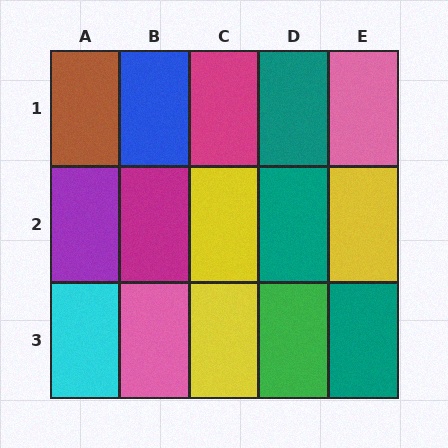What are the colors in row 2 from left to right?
Purple, magenta, yellow, teal, yellow.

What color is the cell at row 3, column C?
Yellow.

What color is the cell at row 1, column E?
Pink.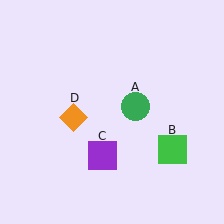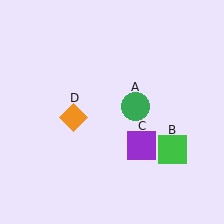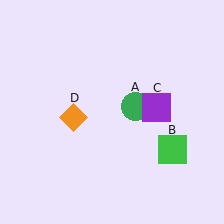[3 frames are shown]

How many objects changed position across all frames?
1 object changed position: purple square (object C).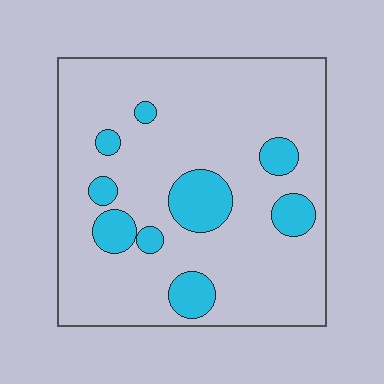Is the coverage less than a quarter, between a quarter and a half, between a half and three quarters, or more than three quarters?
Less than a quarter.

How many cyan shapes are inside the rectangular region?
9.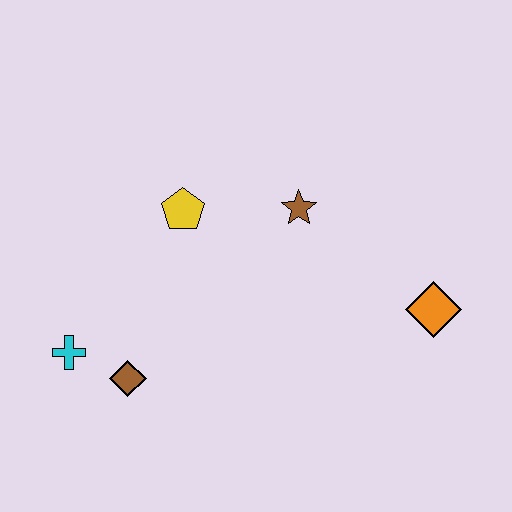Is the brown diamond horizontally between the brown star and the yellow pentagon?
No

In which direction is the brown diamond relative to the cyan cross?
The brown diamond is to the right of the cyan cross.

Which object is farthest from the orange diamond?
The cyan cross is farthest from the orange diamond.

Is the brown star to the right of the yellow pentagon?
Yes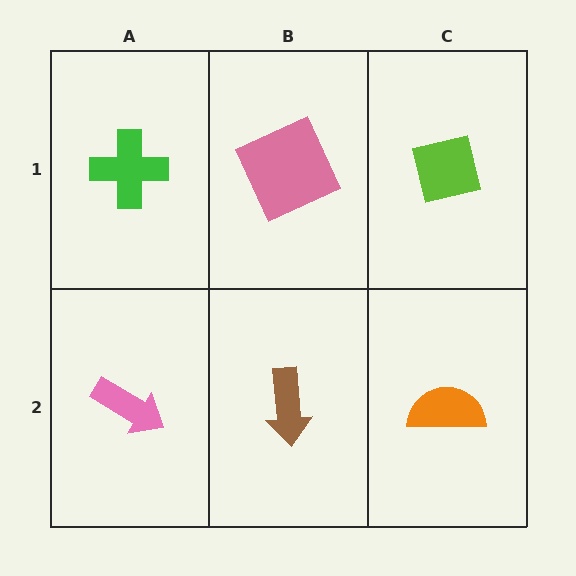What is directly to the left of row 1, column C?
A pink square.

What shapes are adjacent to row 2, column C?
A lime square (row 1, column C), a brown arrow (row 2, column B).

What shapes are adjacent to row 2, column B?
A pink square (row 1, column B), a pink arrow (row 2, column A), an orange semicircle (row 2, column C).